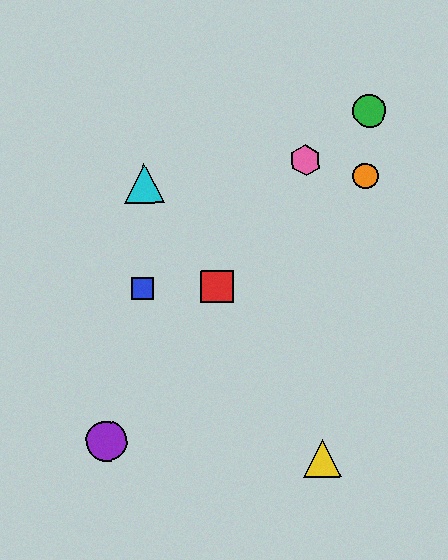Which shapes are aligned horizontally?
The red square, the blue square are aligned horizontally.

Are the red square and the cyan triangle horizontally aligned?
No, the red square is at y≈287 and the cyan triangle is at y≈184.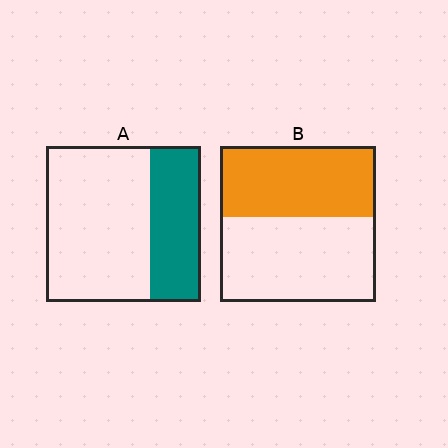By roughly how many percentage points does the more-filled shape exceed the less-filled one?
By roughly 15 percentage points (B over A).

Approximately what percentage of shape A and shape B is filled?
A is approximately 35% and B is approximately 45%.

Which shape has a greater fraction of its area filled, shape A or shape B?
Shape B.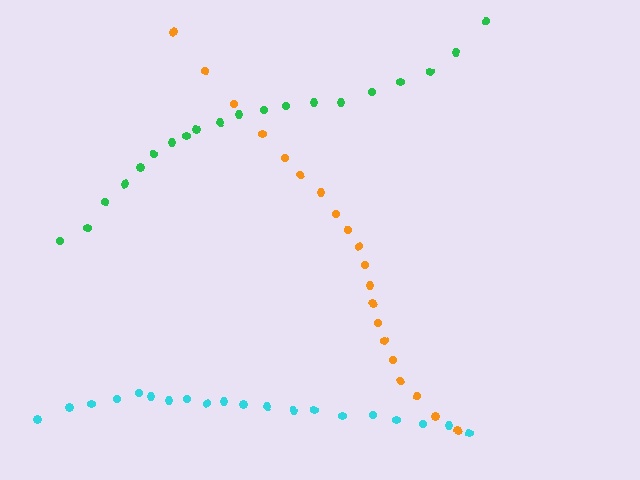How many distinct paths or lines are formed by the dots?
There are 3 distinct paths.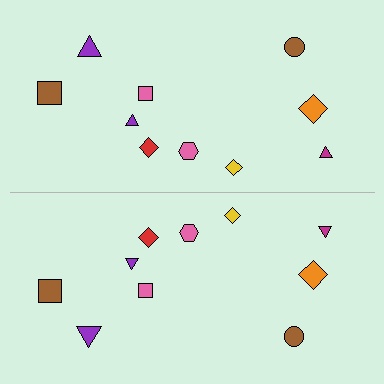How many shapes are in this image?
There are 20 shapes in this image.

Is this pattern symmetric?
Yes, this pattern has bilateral (reflection) symmetry.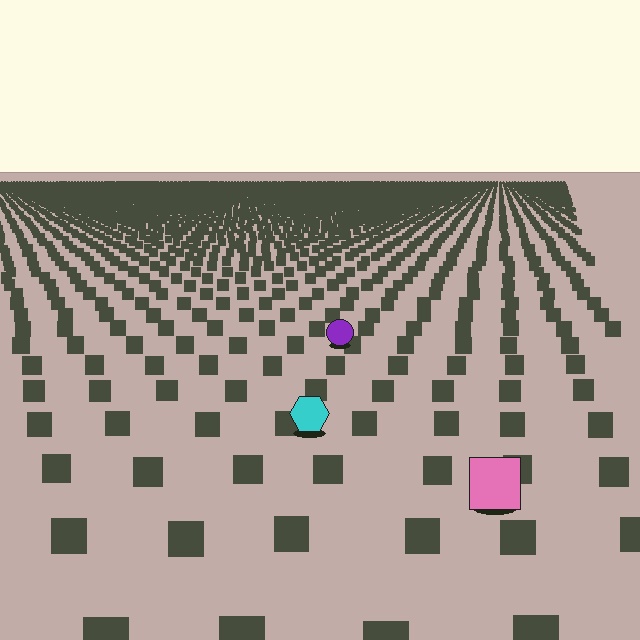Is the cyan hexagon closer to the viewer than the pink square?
No. The pink square is closer — you can tell from the texture gradient: the ground texture is coarser near it.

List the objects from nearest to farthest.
From nearest to farthest: the pink square, the cyan hexagon, the purple circle.